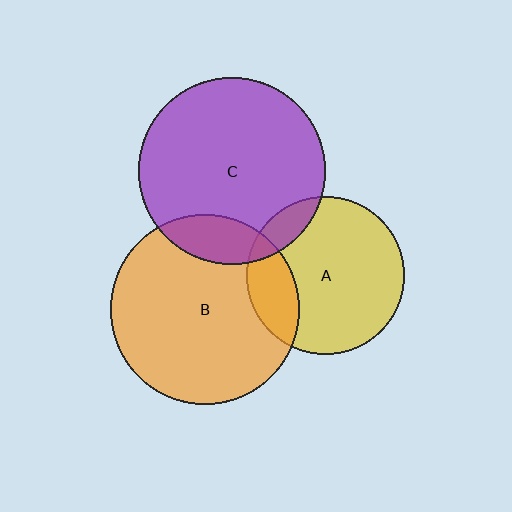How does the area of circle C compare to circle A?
Approximately 1.4 times.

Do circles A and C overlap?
Yes.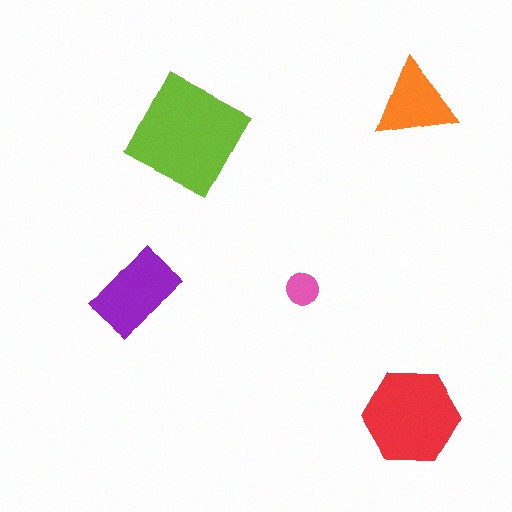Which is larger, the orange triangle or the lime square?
The lime square.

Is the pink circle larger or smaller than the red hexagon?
Smaller.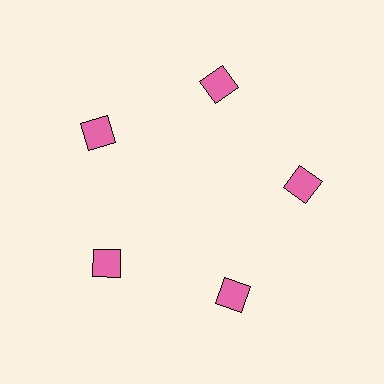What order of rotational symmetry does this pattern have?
This pattern has 5-fold rotational symmetry.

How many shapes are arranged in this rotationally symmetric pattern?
There are 5 shapes, arranged in 5 groups of 1.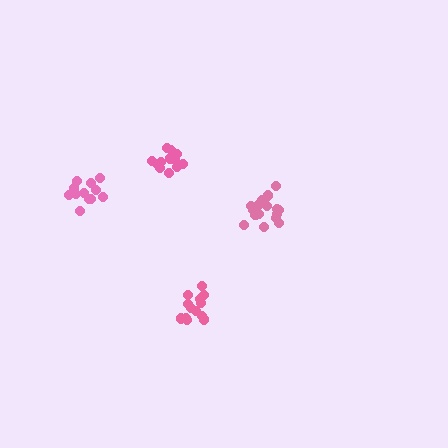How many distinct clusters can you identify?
There are 4 distinct clusters.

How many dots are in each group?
Group 1: 16 dots, Group 2: 14 dots, Group 3: 14 dots, Group 4: 12 dots (56 total).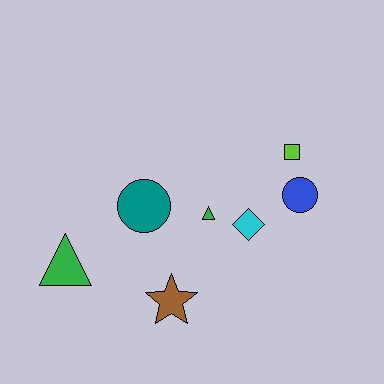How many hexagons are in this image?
There are no hexagons.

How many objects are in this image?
There are 7 objects.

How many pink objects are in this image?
There are no pink objects.